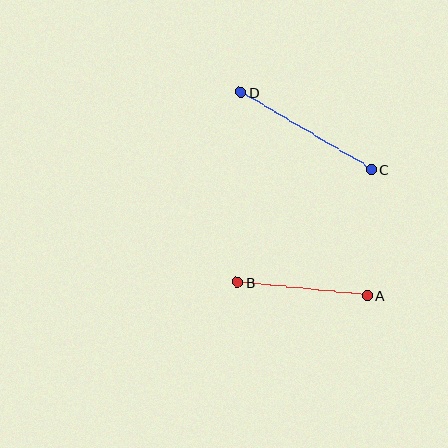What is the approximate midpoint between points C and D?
The midpoint is at approximately (306, 131) pixels.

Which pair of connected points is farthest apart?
Points C and D are farthest apart.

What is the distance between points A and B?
The distance is approximately 131 pixels.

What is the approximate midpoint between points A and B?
The midpoint is at approximately (303, 289) pixels.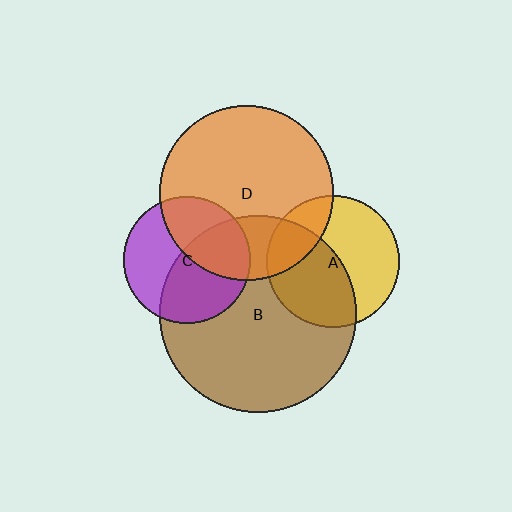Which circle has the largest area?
Circle B (brown).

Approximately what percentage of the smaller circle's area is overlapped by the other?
Approximately 50%.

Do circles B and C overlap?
Yes.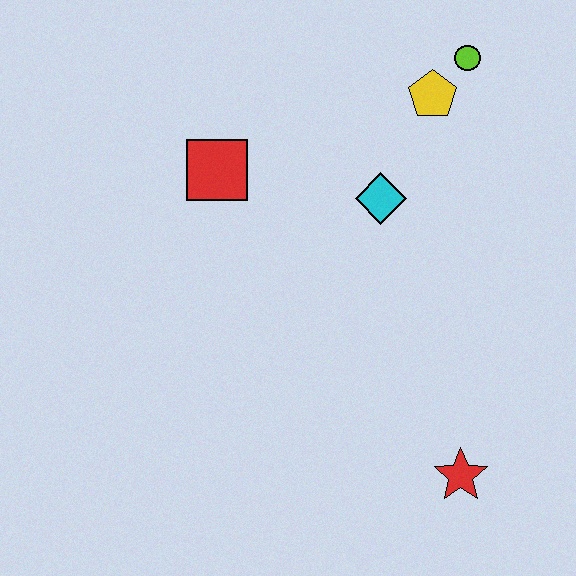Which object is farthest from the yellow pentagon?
The red star is farthest from the yellow pentagon.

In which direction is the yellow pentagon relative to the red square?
The yellow pentagon is to the right of the red square.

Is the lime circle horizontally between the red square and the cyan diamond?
No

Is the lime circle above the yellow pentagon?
Yes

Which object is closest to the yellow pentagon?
The lime circle is closest to the yellow pentagon.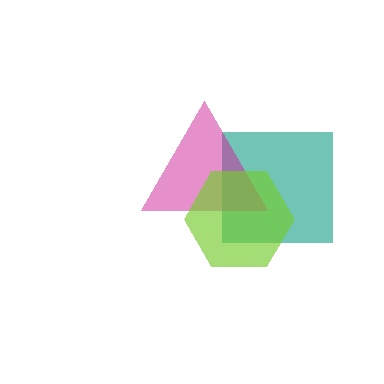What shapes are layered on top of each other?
The layered shapes are: a teal square, a magenta triangle, a lime hexagon.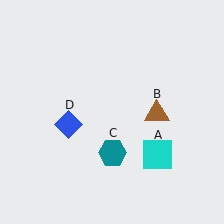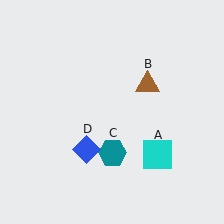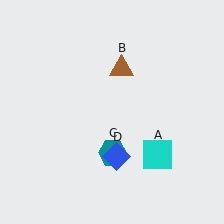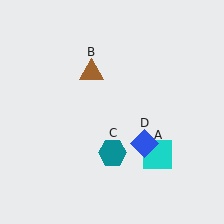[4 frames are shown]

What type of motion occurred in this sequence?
The brown triangle (object B), blue diamond (object D) rotated counterclockwise around the center of the scene.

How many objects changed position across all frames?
2 objects changed position: brown triangle (object B), blue diamond (object D).